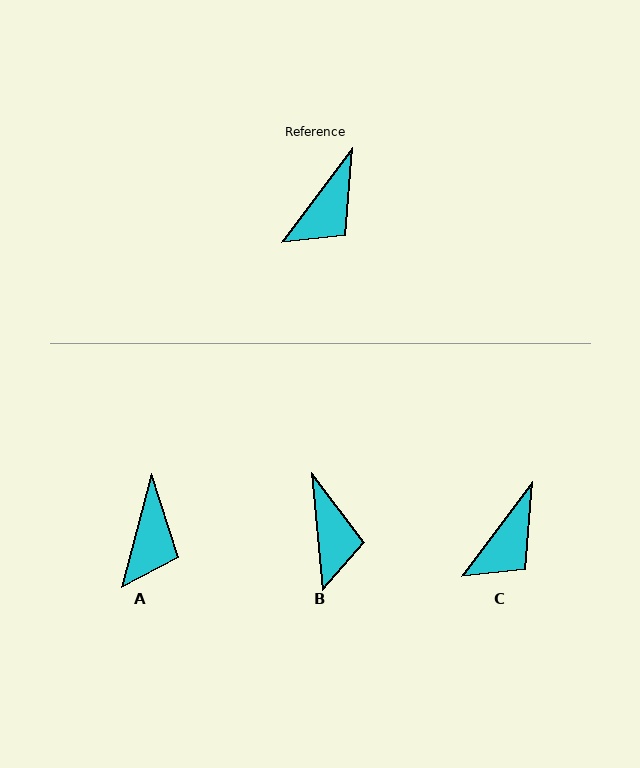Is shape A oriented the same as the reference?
No, it is off by about 22 degrees.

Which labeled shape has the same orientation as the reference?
C.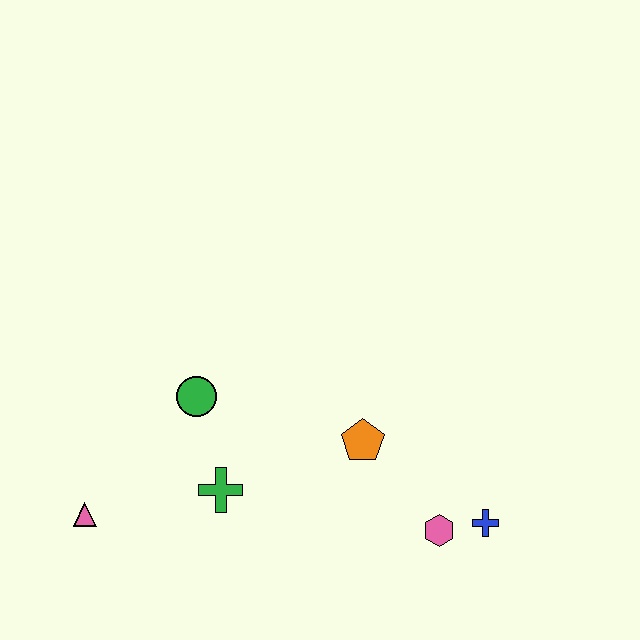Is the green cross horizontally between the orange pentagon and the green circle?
Yes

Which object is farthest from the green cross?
The blue cross is farthest from the green cross.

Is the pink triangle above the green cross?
No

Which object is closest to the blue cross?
The pink hexagon is closest to the blue cross.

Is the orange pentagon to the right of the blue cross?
No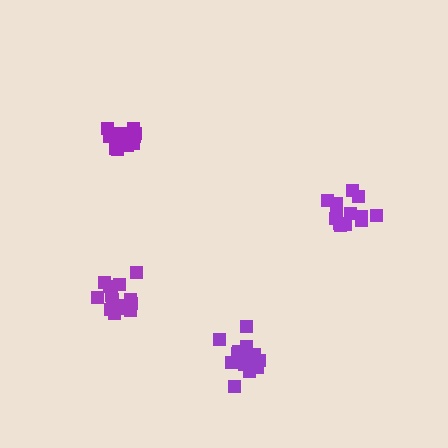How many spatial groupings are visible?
There are 4 spatial groupings.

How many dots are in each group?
Group 1: 14 dots, Group 2: 13 dots, Group 3: 14 dots, Group 4: 17 dots (58 total).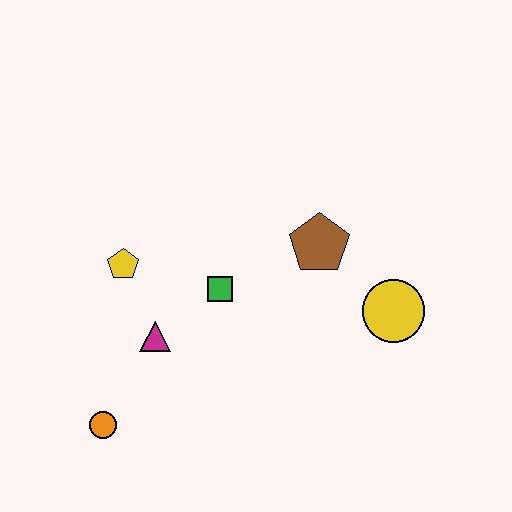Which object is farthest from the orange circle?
The yellow circle is farthest from the orange circle.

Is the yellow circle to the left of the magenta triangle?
No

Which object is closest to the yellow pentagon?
The magenta triangle is closest to the yellow pentagon.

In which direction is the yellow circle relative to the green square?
The yellow circle is to the right of the green square.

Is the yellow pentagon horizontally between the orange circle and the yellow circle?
Yes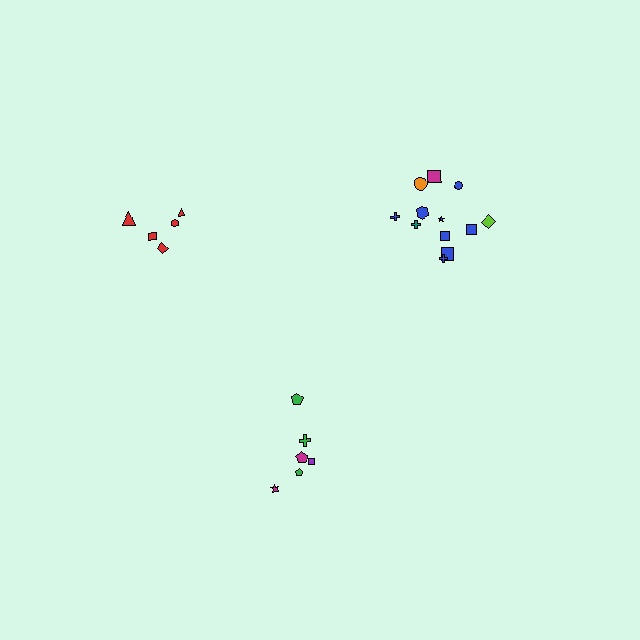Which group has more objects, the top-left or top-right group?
The top-right group.